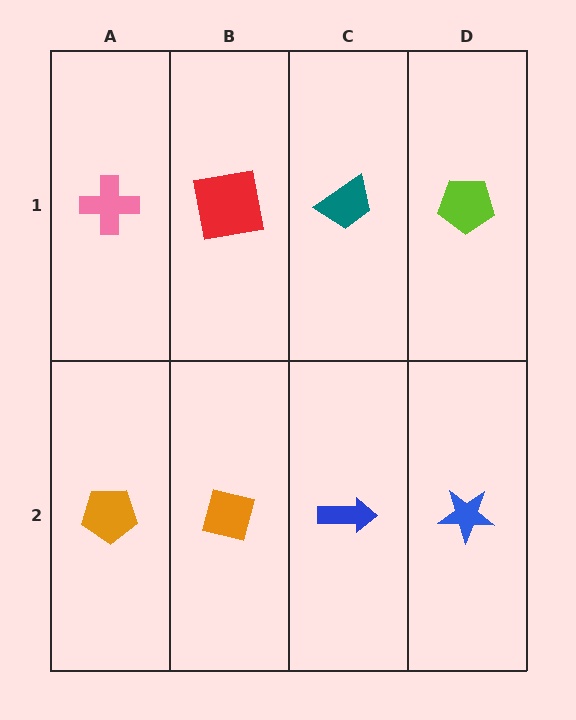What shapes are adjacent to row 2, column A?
A pink cross (row 1, column A), an orange square (row 2, column B).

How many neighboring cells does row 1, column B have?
3.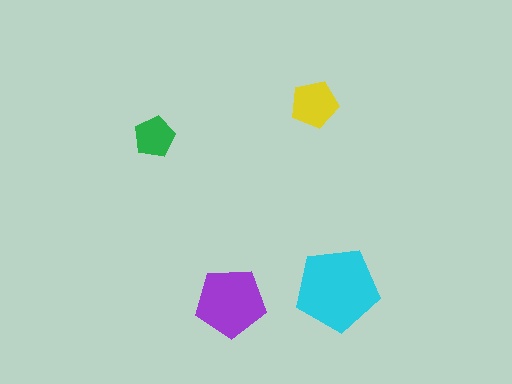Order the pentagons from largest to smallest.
the cyan one, the purple one, the yellow one, the green one.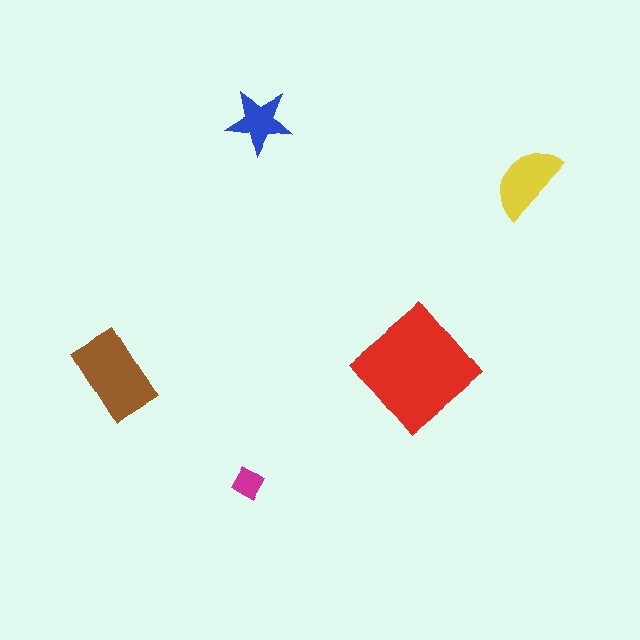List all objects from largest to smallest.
The red diamond, the brown rectangle, the yellow semicircle, the blue star, the magenta diamond.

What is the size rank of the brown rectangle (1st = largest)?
2nd.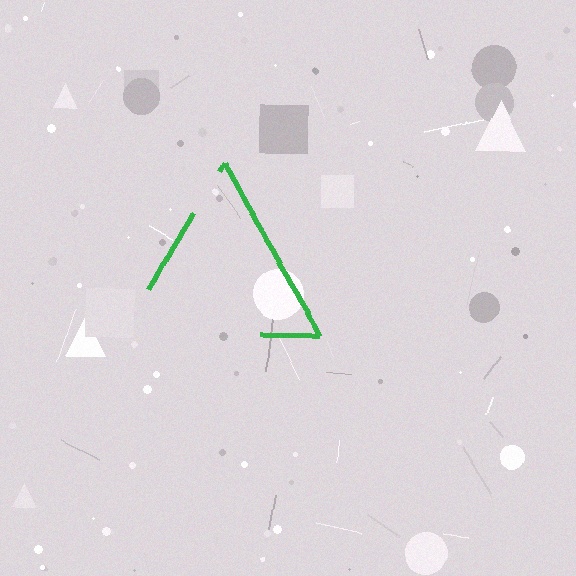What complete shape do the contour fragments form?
The contour fragments form a triangle.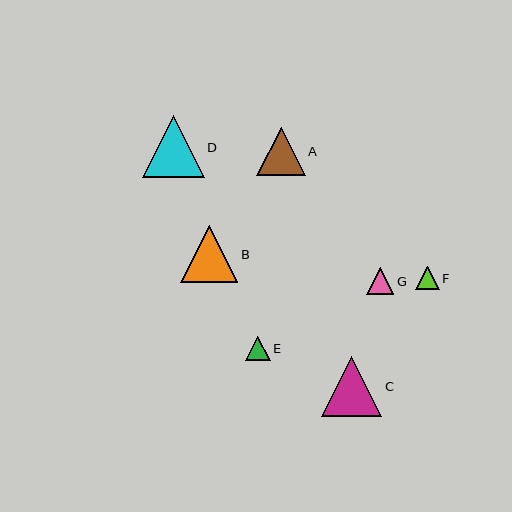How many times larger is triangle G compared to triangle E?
Triangle G is approximately 1.1 times the size of triangle E.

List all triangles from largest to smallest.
From largest to smallest: D, C, B, A, G, E, F.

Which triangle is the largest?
Triangle D is the largest with a size of approximately 62 pixels.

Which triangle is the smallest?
Triangle F is the smallest with a size of approximately 23 pixels.